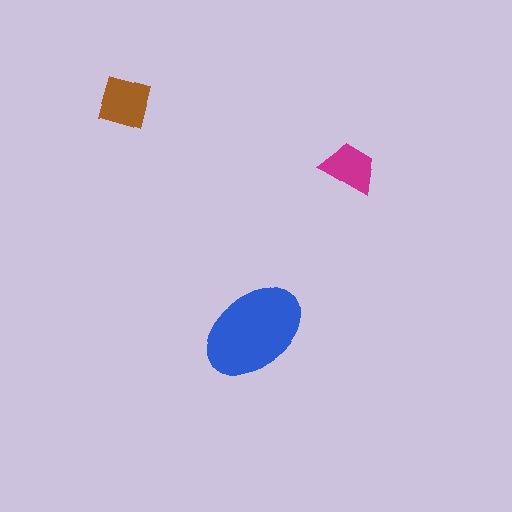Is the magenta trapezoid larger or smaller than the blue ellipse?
Smaller.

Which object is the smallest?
The magenta trapezoid.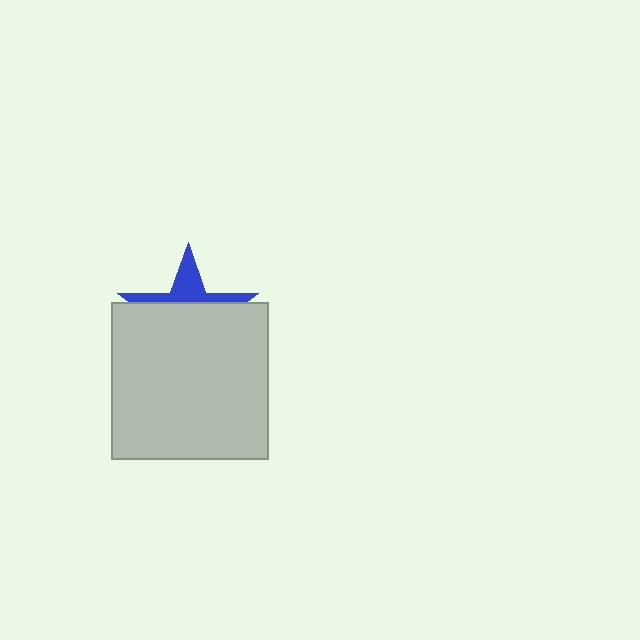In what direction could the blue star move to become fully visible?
The blue star could move up. That would shift it out from behind the light gray square entirely.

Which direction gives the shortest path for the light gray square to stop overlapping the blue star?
Moving down gives the shortest separation.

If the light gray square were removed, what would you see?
You would see the complete blue star.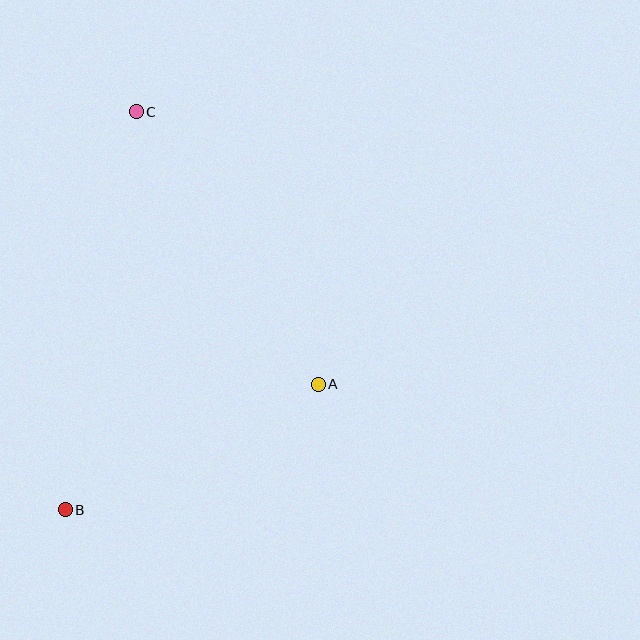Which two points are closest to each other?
Points A and B are closest to each other.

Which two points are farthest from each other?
Points B and C are farthest from each other.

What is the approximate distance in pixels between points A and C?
The distance between A and C is approximately 328 pixels.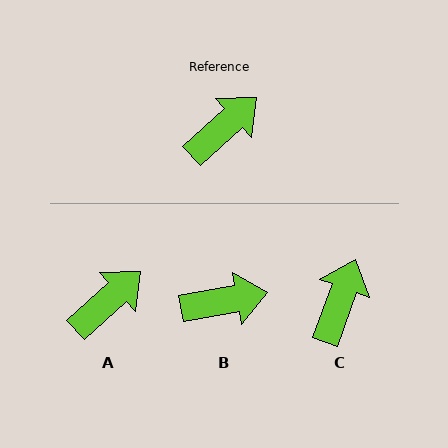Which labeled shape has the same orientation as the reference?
A.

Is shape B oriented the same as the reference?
No, it is off by about 32 degrees.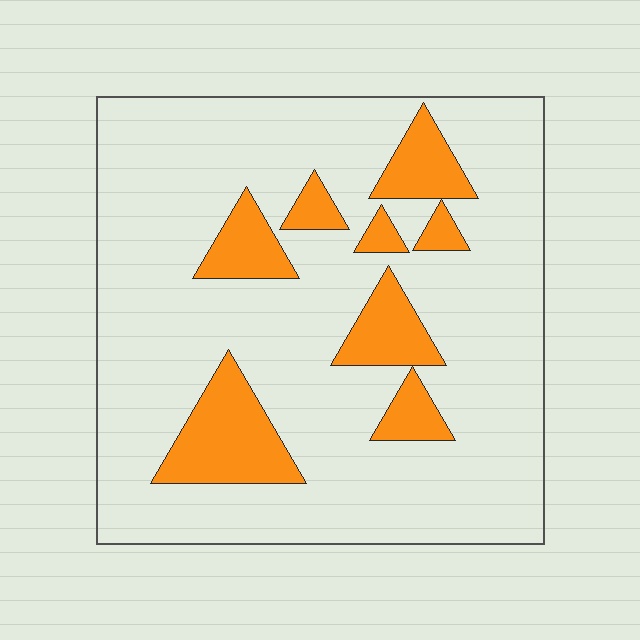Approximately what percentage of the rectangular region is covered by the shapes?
Approximately 20%.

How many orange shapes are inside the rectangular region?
8.